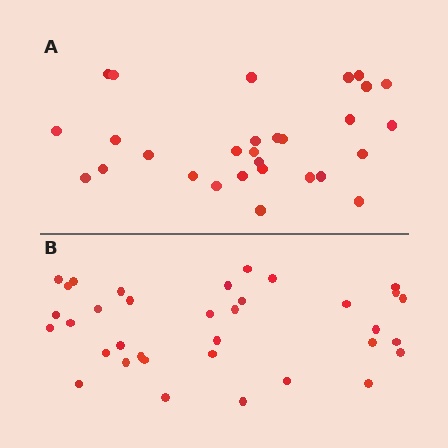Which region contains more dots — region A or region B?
Region B (the bottom region) has more dots.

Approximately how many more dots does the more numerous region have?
Region B has about 6 more dots than region A.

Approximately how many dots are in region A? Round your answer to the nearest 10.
About 30 dots. (The exact count is 29, which rounds to 30.)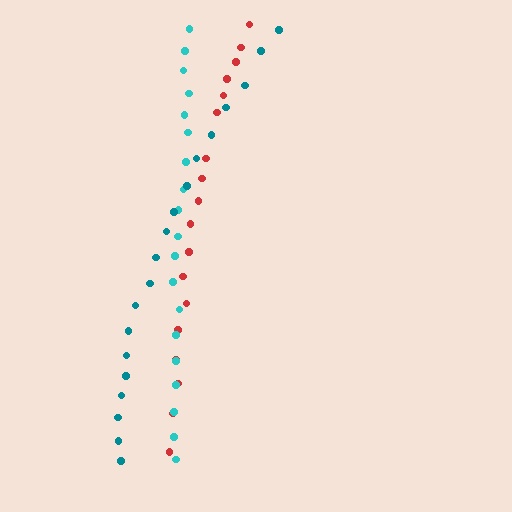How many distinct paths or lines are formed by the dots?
There are 3 distinct paths.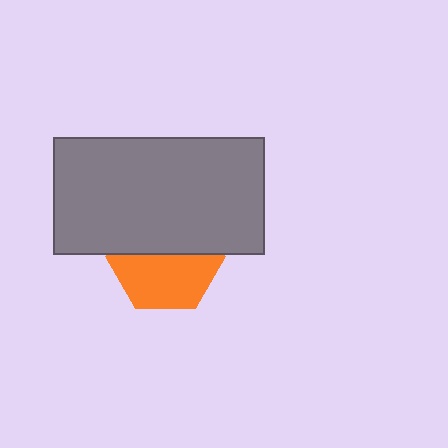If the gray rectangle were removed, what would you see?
You would see the complete orange hexagon.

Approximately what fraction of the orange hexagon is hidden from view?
Roughly 49% of the orange hexagon is hidden behind the gray rectangle.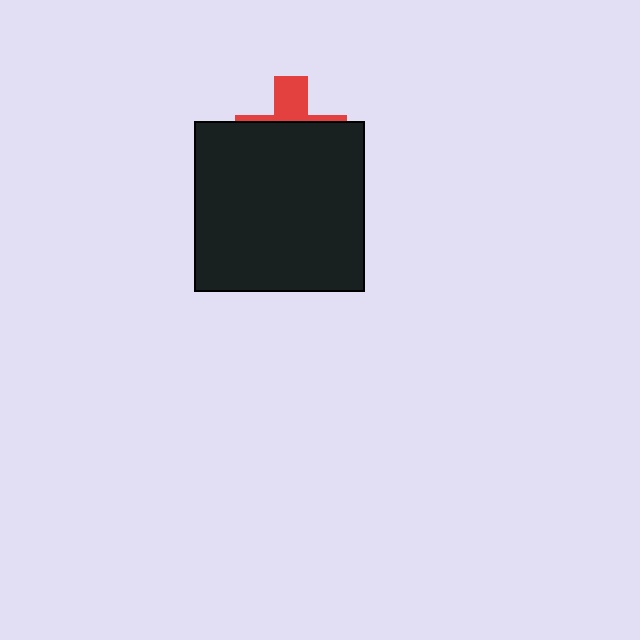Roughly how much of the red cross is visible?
A small part of it is visible (roughly 31%).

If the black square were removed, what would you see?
You would see the complete red cross.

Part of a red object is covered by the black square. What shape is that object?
It is a cross.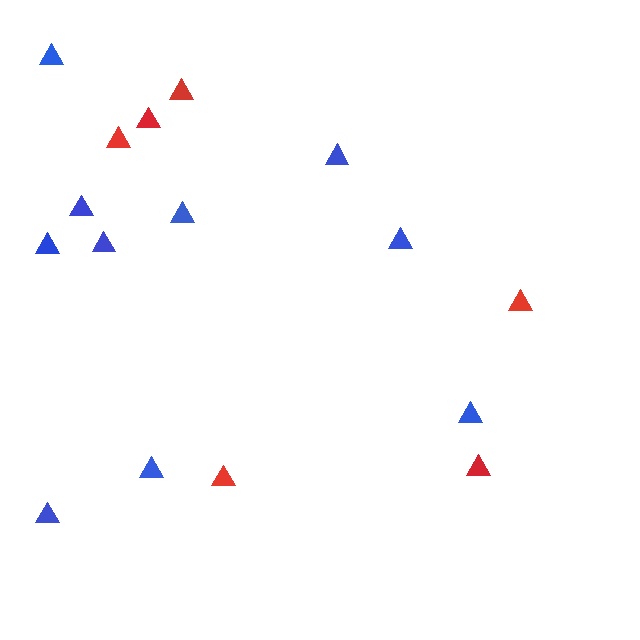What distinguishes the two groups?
There are 2 groups: one group of red triangles (6) and one group of blue triangles (10).